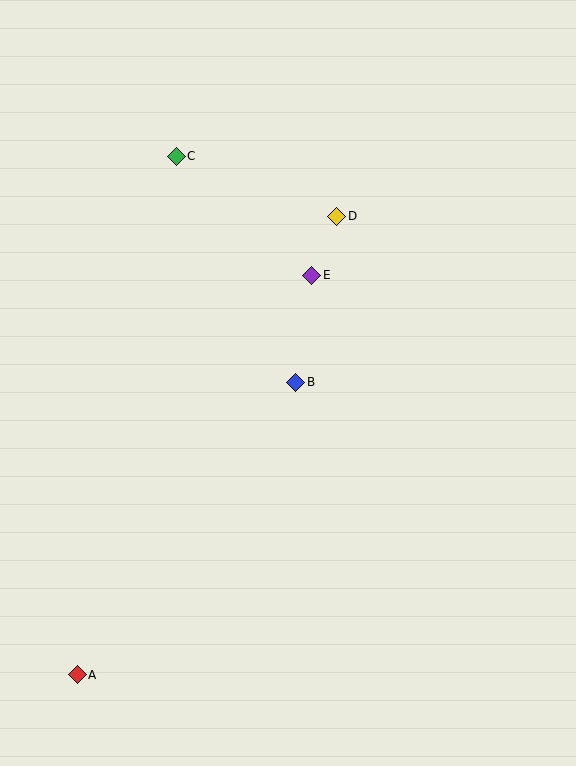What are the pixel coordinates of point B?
Point B is at (295, 382).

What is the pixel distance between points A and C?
The distance between A and C is 528 pixels.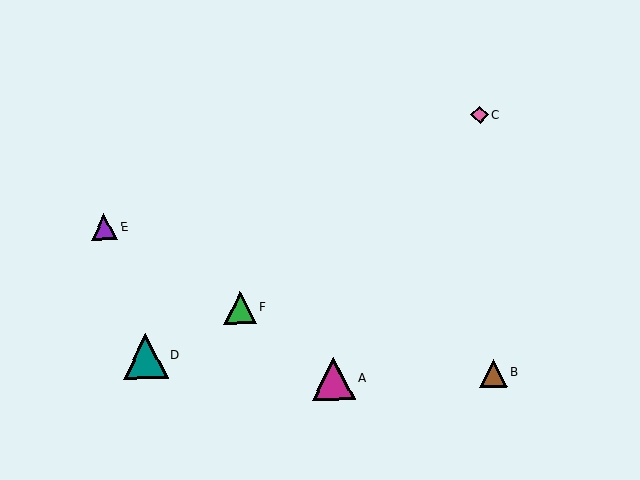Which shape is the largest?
The teal triangle (labeled D) is the largest.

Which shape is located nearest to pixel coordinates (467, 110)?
The pink diamond (labeled C) at (480, 115) is nearest to that location.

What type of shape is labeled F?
Shape F is a green triangle.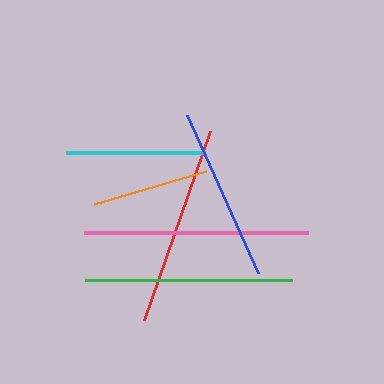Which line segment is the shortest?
The orange line is the shortest at approximately 117 pixels.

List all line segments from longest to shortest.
From longest to shortest: pink, green, red, blue, cyan, orange.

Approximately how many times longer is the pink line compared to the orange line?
The pink line is approximately 1.9 times the length of the orange line.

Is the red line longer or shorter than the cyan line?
The red line is longer than the cyan line.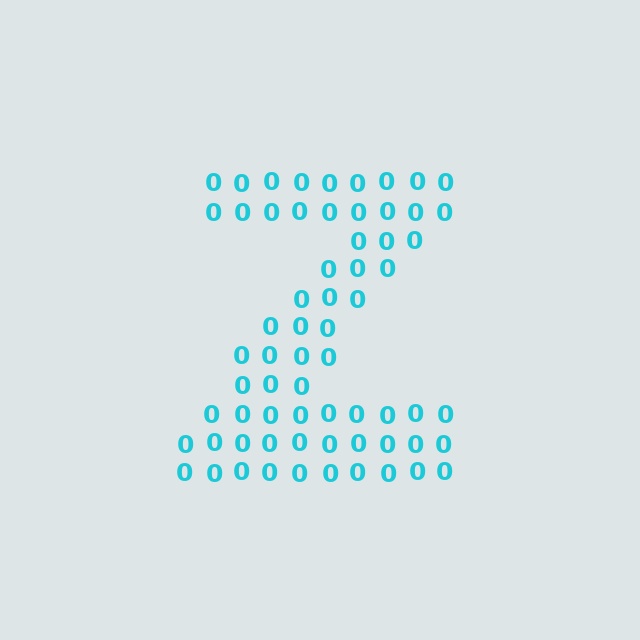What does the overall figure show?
The overall figure shows the letter Z.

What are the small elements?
The small elements are digit 0's.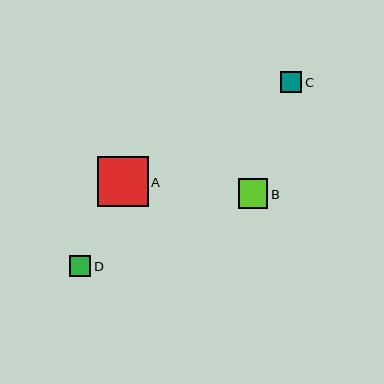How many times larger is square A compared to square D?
Square A is approximately 2.4 times the size of square D.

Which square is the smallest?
Square C is the smallest with a size of approximately 21 pixels.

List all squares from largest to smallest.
From largest to smallest: A, B, D, C.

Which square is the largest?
Square A is the largest with a size of approximately 50 pixels.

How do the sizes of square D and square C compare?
Square D and square C are approximately the same size.